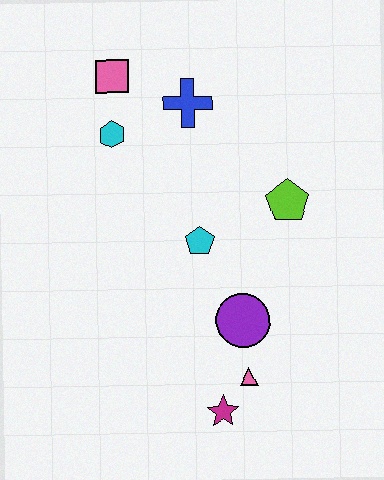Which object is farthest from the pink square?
The magenta star is farthest from the pink square.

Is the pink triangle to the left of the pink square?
No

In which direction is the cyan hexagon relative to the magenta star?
The cyan hexagon is above the magenta star.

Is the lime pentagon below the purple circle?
No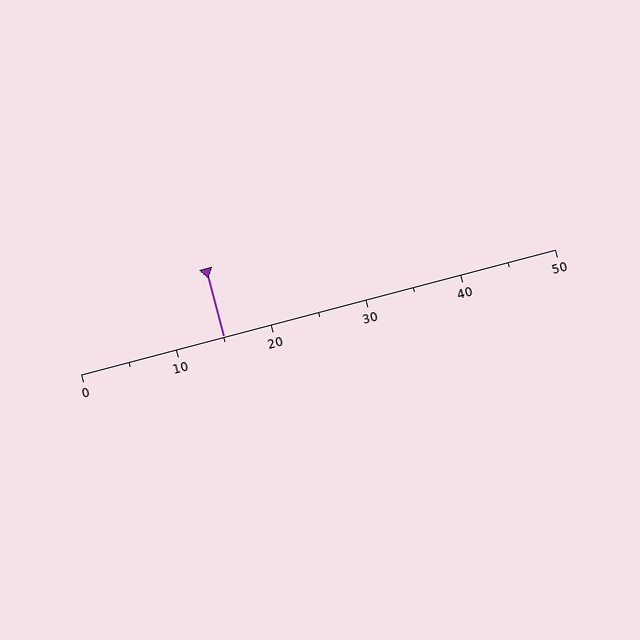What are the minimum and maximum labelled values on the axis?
The axis runs from 0 to 50.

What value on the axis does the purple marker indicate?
The marker indicates approximately 15.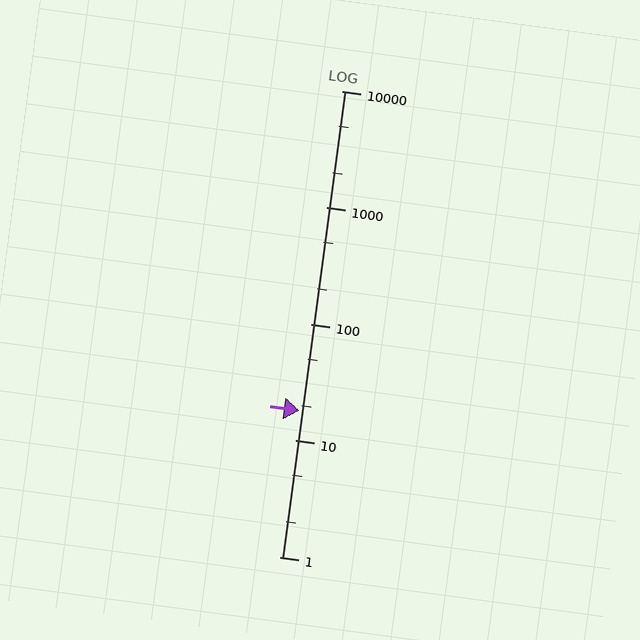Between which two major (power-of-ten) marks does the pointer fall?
The pointer is between 10 and 100.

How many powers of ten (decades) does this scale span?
The scale spans 4 decades, from 1 to 10000.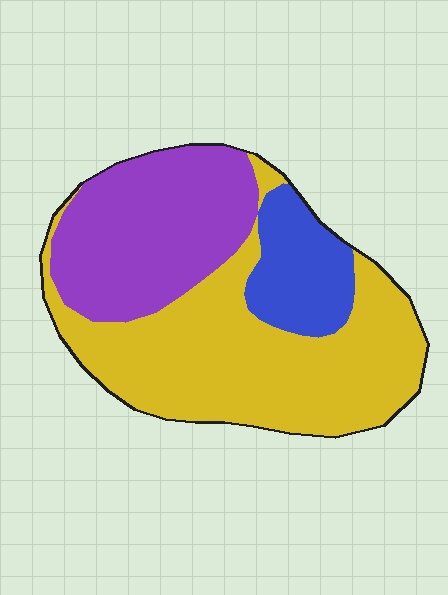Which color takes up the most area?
Yellow, at roughly 50%.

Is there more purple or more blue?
Purple.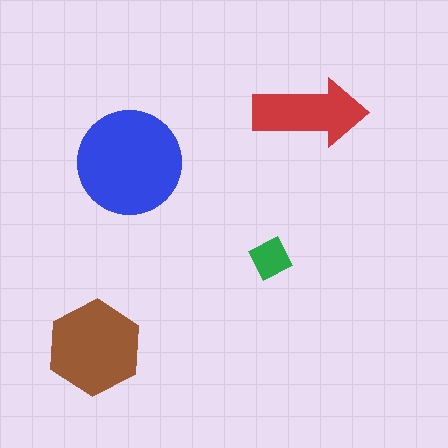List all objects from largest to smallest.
The blue circle, the brown hexagon, the red arrow, the green diamond.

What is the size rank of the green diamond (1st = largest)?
4th.